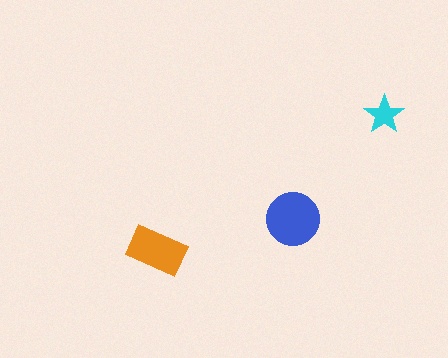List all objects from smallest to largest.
The cyan star, the orange rectangle, the blue circle.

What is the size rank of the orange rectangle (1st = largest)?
2nd.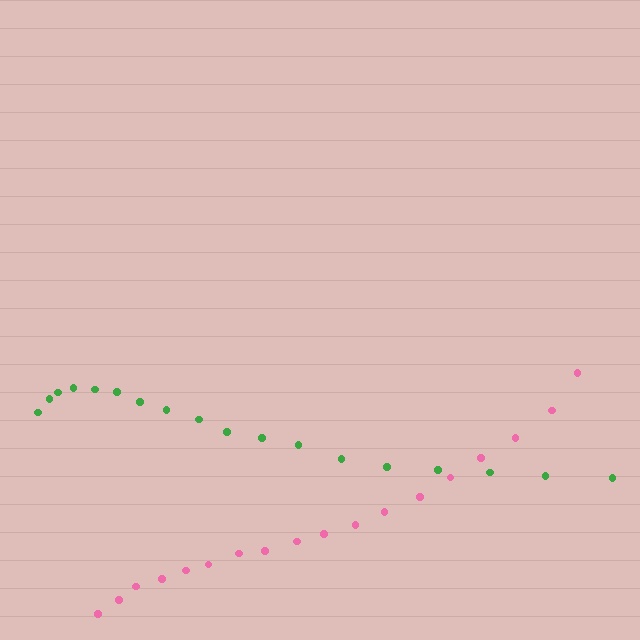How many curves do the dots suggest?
There are 2 distinct paths.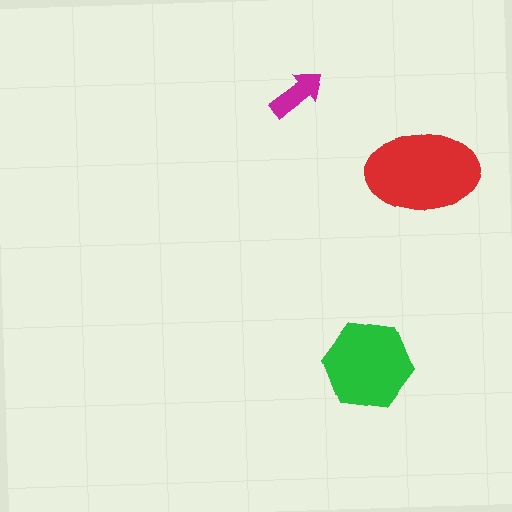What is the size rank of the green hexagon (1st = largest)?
2nd.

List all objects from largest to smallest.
The red ellipse, the green hexagon, the magenta arrow.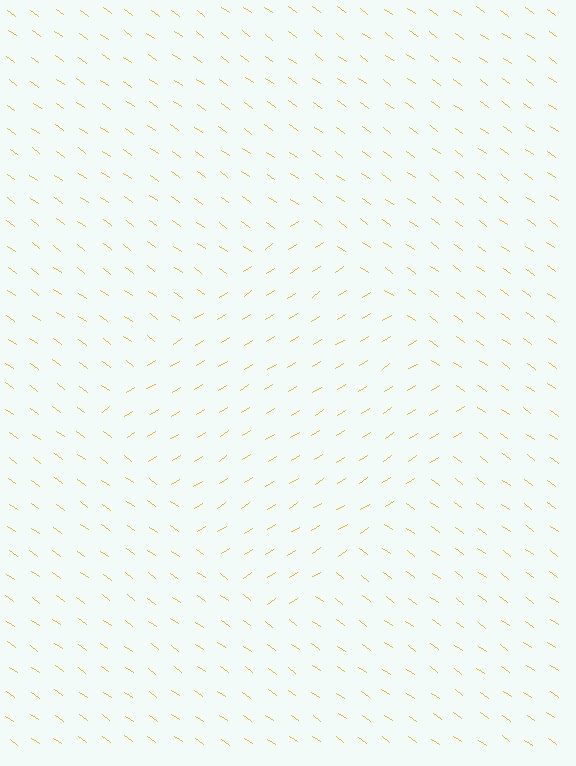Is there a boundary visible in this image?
Yes, there is a texture boundary formed by a change in line orientation.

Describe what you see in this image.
The image is filled with small yellow line segments. A diamond region in the image has lines oriented differently from the surrounding lines, creating a visible texture boundary.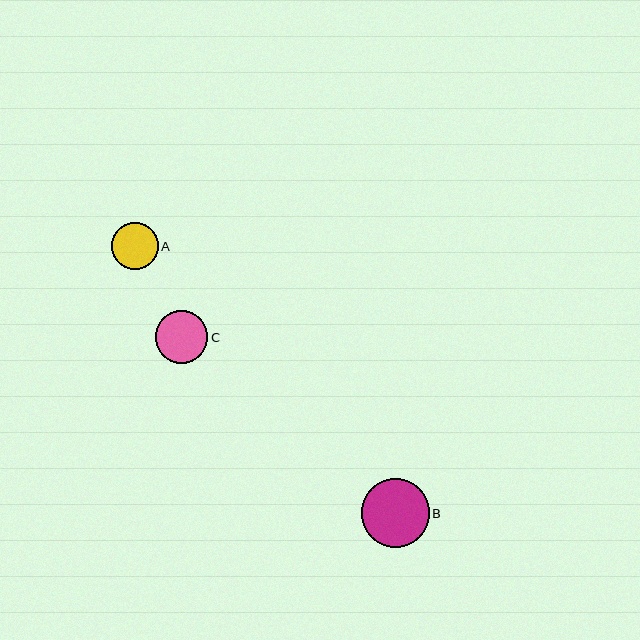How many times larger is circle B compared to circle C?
Circle B is approximately 1.3 times the size of circle C.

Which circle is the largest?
Circle B is the largest with a size of approximately 68 pixels.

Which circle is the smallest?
Circle A is the smallest with a size of approximately 47 pixels.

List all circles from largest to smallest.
From largest to smallest: B, C, A.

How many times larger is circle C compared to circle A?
Circle C is approximately 1.1 times the size of circle A.